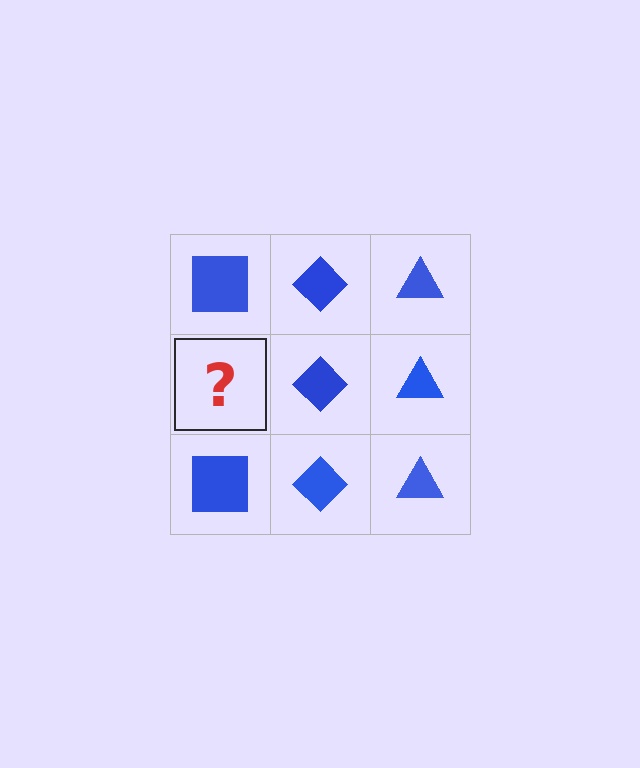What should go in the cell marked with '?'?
The missing cell should contain a blue square.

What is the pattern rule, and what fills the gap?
The rule is that each column has a consistent shape. The gap should be filled with a blue square.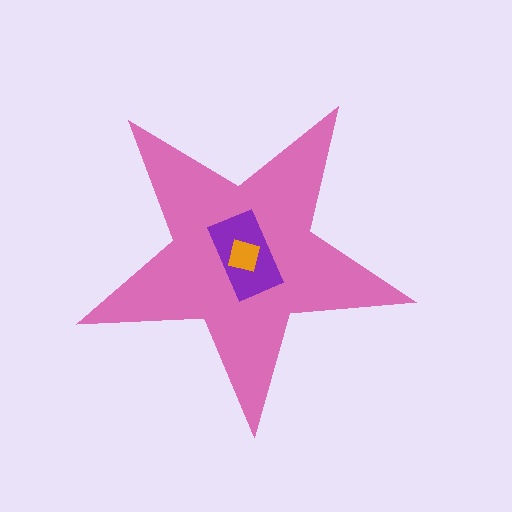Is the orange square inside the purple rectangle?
Yes.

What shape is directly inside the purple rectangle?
The orange square.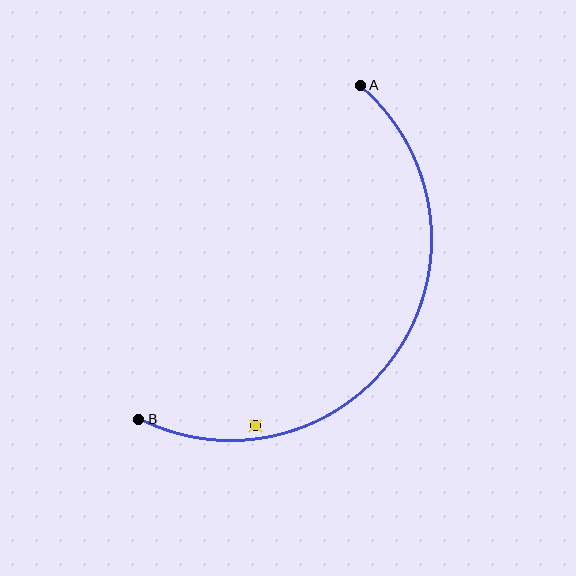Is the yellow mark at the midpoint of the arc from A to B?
No — the yellow mark does not lie on the arc at all. It sits slightly inside the curve.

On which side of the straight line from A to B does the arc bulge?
The arc bulges to the right of the straight line connecting A and B.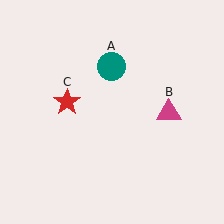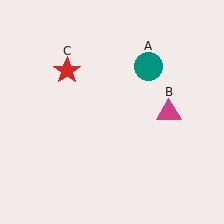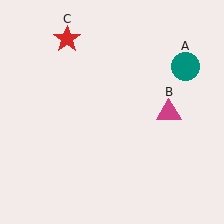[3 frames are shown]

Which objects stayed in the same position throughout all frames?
Magenta triangle (object B) remained stationary.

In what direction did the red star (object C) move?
The red star (object C) moved up.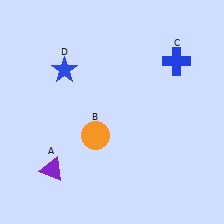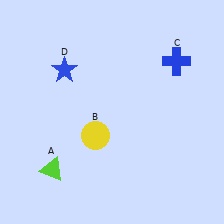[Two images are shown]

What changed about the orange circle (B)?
In Image 1, B is orange. In Image 2, it changed to yellow.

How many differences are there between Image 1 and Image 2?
There are 2 differences between the two images.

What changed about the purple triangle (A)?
In Image 1, A is purple. In Image 2, it changed to lime.